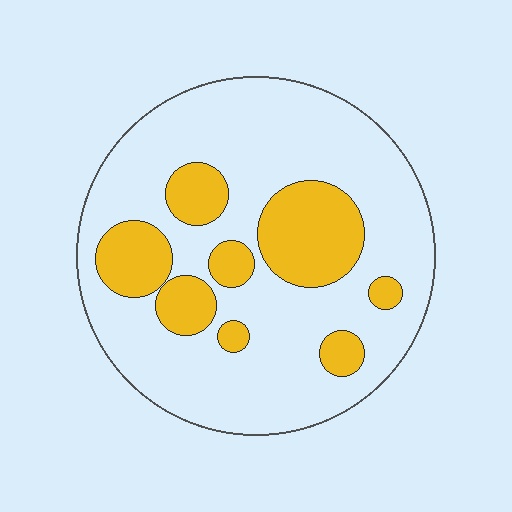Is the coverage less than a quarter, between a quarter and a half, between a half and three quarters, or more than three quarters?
Less than a quarter.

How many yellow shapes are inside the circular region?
8.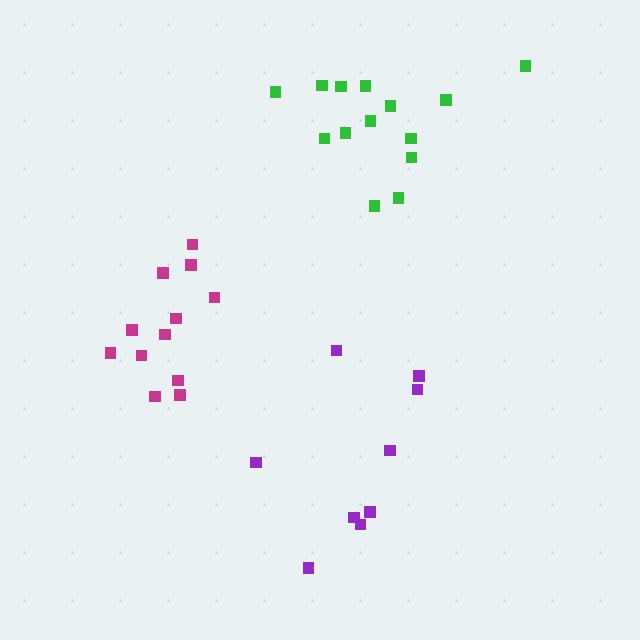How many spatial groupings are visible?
There are 3 spatial groupings.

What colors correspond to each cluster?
The clusters are colored: magenta, purple, green.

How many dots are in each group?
Group 1: 12 dots, Group 2: 9 dots, Group 3: 14 dots (35 total).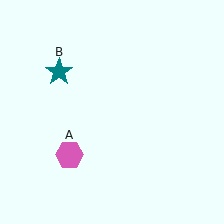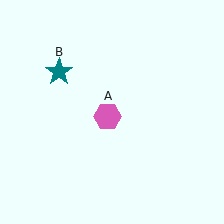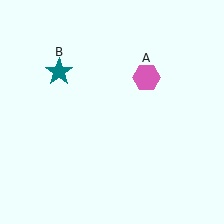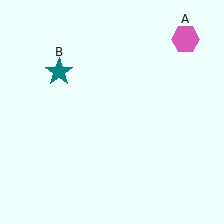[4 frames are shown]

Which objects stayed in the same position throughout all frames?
Teal star (object B) remained stationary.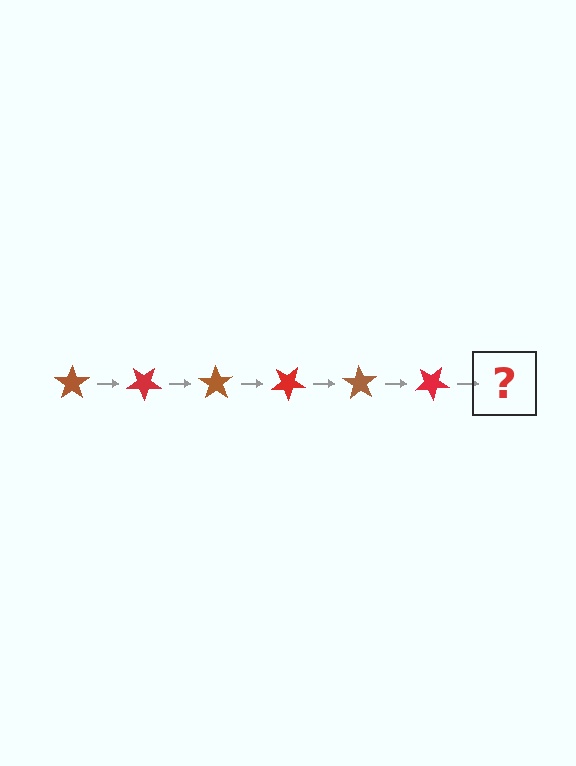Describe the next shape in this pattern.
It should be a brown star, rotated 210 degrees from the start.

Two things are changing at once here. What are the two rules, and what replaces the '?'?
The two rules are that it rotates 35 degrees each step and the color cycles through brown and red. The '?' should be a brown star, rotated 210 degrees from the start.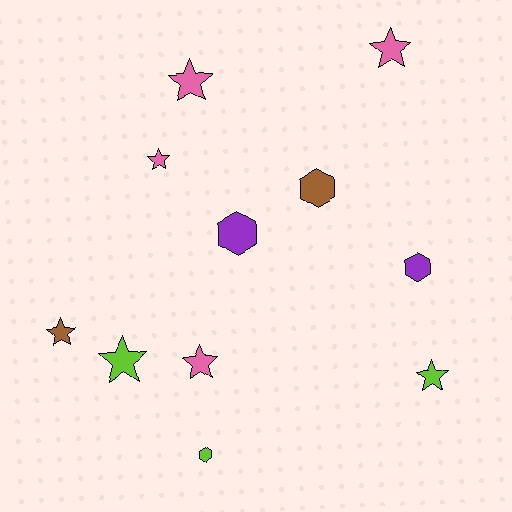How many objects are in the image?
There are 11 objects.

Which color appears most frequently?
Pink, with 4 objects.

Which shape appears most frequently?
Star, with 7 objects.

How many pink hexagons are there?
There are no pink hexagons.